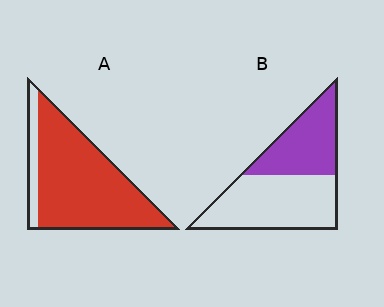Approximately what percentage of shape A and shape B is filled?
A is approximately 85% and B is approximately 40%.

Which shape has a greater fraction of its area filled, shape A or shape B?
Shape A.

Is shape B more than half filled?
No.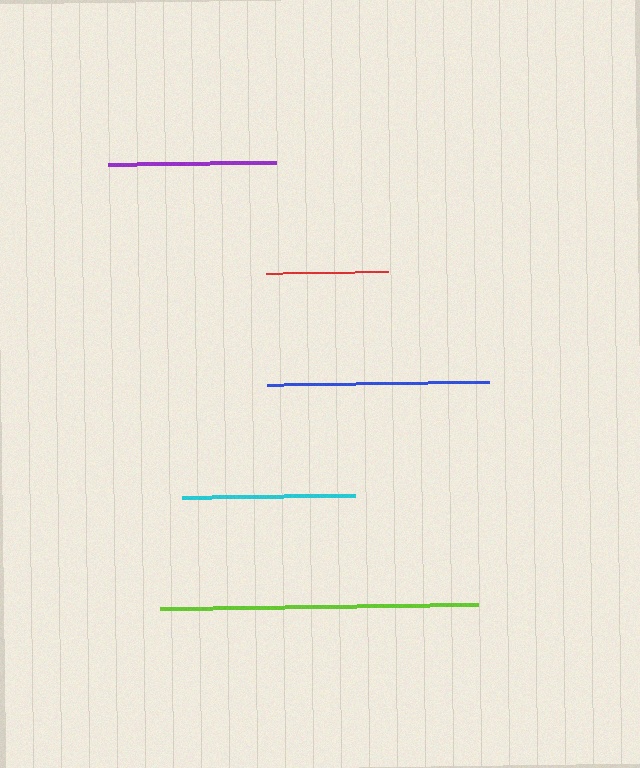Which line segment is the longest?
The lime line is the longest at approximately 318 pixels.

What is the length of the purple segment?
The purple segment is approximately 168 pixels long.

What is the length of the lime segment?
The lime segment is approximately 318 pixels long.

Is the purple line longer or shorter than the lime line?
The lime line is longer than the purple line.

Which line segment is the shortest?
The red line is the shortest at approximately 122 pixels.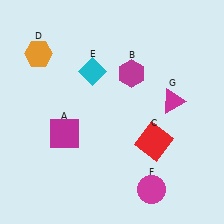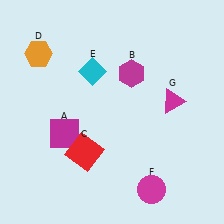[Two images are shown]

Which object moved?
The red square (C) moved left.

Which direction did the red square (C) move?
The red square (C) moved left.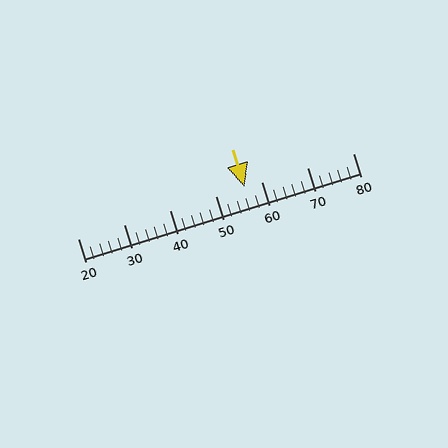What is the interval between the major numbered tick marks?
The major tick marks are spaced 10 units apart.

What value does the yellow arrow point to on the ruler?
The yellow arrow points to approximately 56.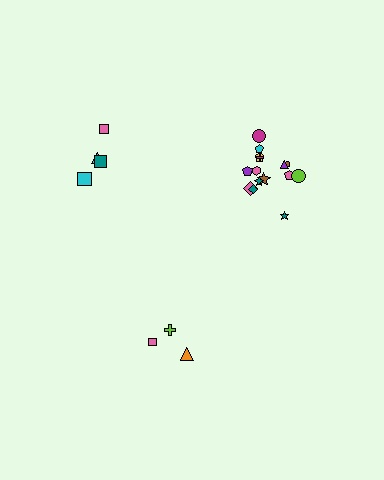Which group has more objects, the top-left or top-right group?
The top-right group.